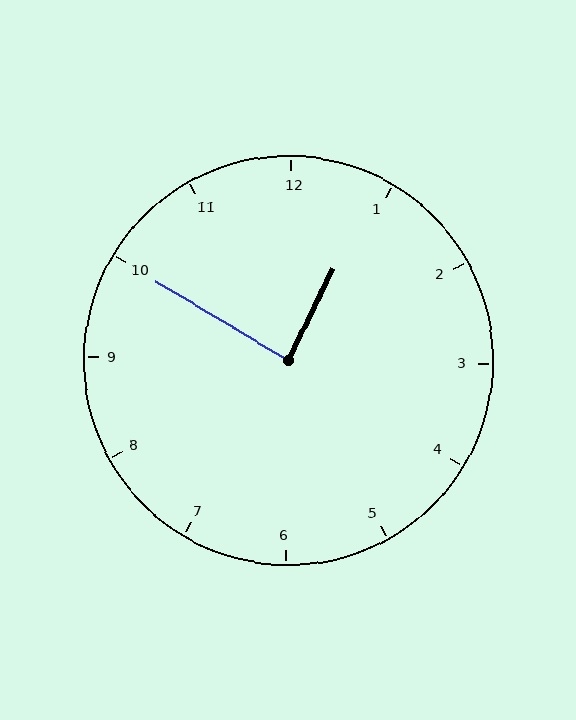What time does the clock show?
12:50.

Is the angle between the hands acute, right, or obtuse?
It is right.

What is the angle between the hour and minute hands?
Approximately 85 degrees.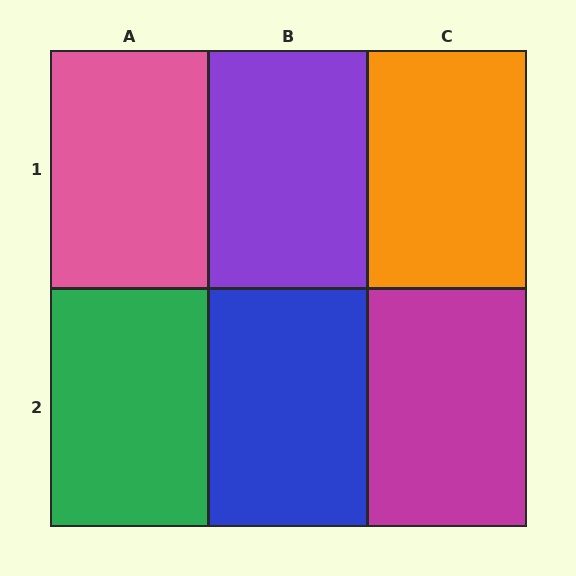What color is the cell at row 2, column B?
Blue.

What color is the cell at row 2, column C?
Magenta.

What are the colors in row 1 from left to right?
Pink, purple, orange.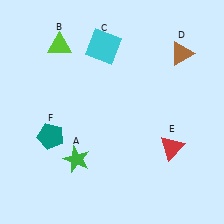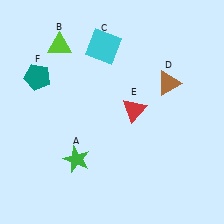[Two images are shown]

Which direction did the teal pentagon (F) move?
The teal pentagon (F) moved up.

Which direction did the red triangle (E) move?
The red triangle (E) moved left.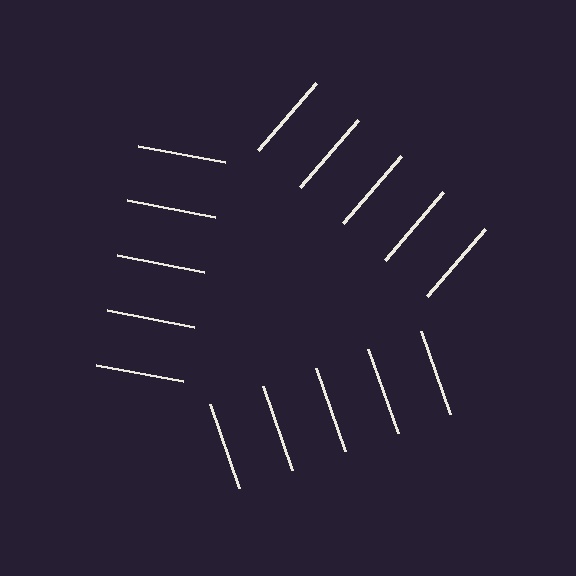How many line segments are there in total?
15 — 5 along each of the 3 edges.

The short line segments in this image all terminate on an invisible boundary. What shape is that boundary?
An illusory triangle — the line segments terminate on its edges but no continuous stroke is drawn.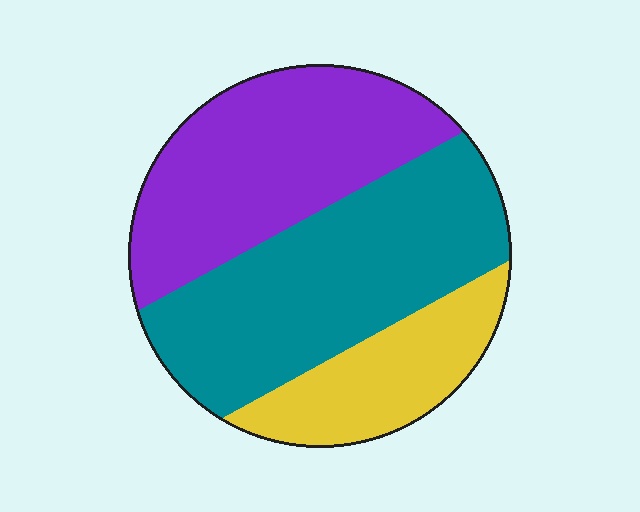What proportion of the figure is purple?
Purple covers roughly 35% of the figure.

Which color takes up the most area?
Teal, at roughly 45%.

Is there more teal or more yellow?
Teal.